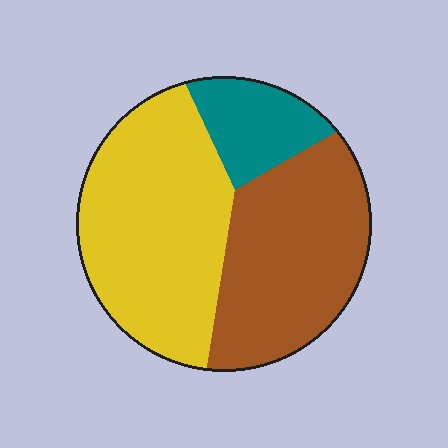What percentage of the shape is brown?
Brown takes up about two fifths (2/5) of the shape.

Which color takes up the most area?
Yellow, at roughly 45%.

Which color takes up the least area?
Teal, at roughly 15%.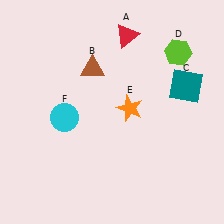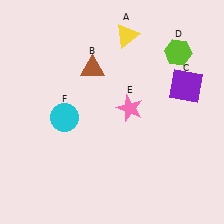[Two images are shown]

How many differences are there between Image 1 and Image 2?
There are 3 differences between the two images.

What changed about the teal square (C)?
In Image 1, C is teal. In Image 2, it changed to purple.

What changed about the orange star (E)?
In Image 1, E is orange. In Image 2, it changed to pink.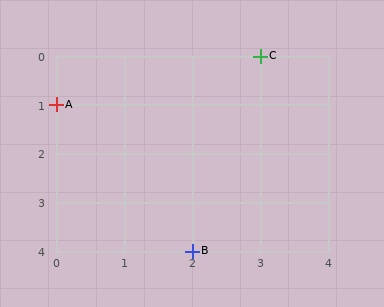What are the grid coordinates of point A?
Point A is at grid coordinates (0, 1).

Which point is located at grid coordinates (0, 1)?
Point A is at (0, 1).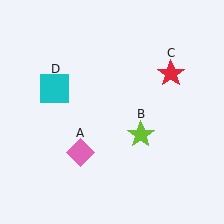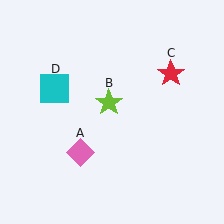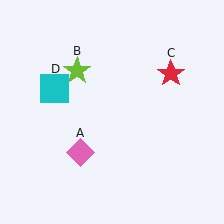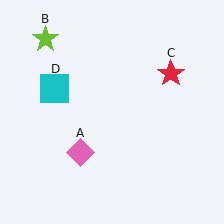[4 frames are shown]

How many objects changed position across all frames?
1 object changed position: lime star (object B).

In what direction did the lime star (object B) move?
The lime star (object B) moved up and to the left.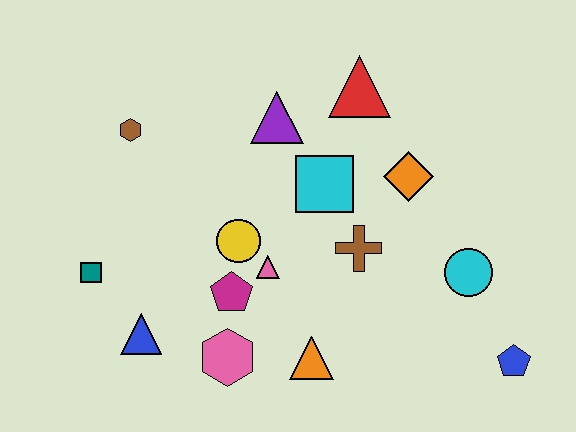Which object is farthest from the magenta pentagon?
The blue pentagon is farthest from the magenta pentagon.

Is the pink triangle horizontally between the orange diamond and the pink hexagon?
Yes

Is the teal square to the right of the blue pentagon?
No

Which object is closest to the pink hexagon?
The magenta pentagon is closest to the pink hexagon.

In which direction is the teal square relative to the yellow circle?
The teal square is to the left of the yellow circle.